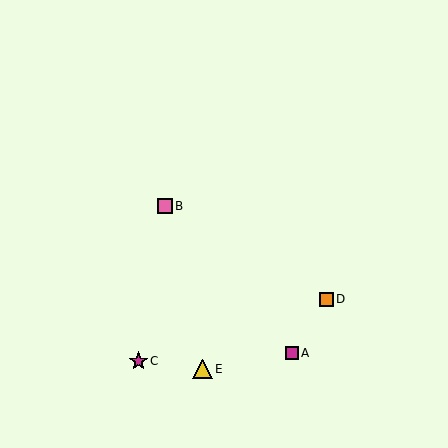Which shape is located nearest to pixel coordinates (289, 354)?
The magenta square (labeled A) at (292, 353) is nearest to that location.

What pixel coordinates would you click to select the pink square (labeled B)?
Click at (165, 206) to select the pink square B.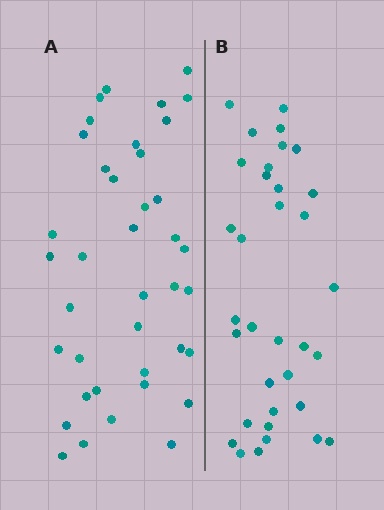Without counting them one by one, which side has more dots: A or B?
Region A (the left region) has more dots.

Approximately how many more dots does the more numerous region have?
Region A has about 5 more dots than region B.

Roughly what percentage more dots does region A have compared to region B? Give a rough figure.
About 15% more.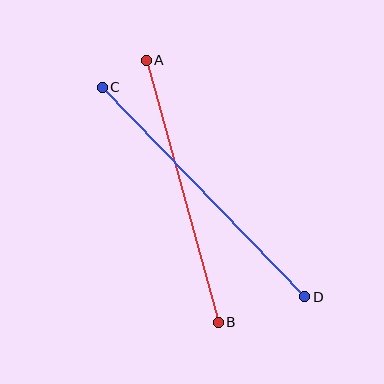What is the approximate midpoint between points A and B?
The midpoint is at approximately (182, 191) pixels.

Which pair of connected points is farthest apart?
Points C and D are farthest apart.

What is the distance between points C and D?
The distance is approximately 292 pixels.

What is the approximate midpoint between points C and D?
The midpoint is at approximately (204, 192) pixels.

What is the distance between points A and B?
The distance is approximately 272 pixels.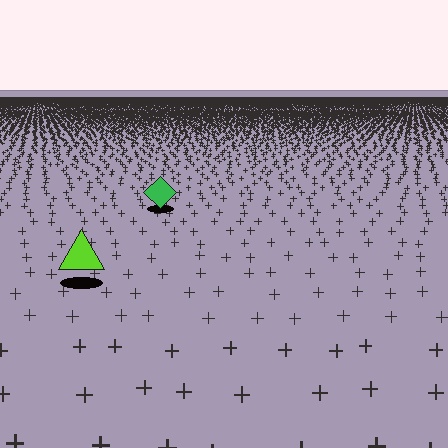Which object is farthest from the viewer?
The green diamond is farthest from the viewer. It appears smaller and the ground texture around it is denser.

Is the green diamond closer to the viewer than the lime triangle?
No. The lime triangle is closer — you can tell from the texture gradient: the ground texture is coarser near it.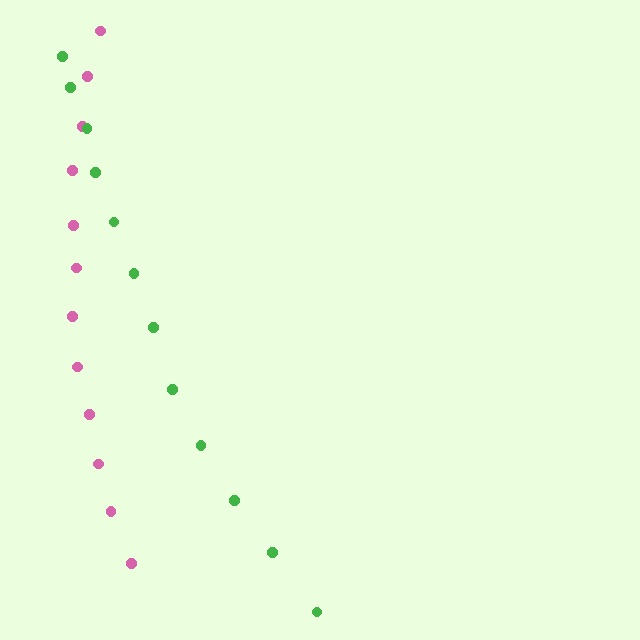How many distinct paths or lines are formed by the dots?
There are 2 distinct paths.